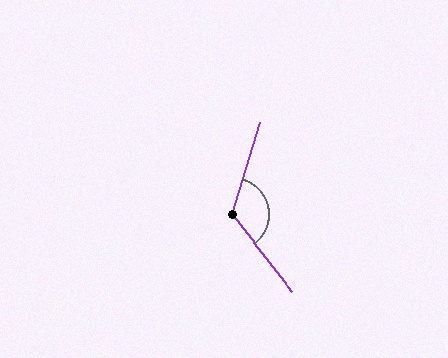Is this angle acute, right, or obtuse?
It is obtuse.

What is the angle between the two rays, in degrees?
Approximately 124 degrees.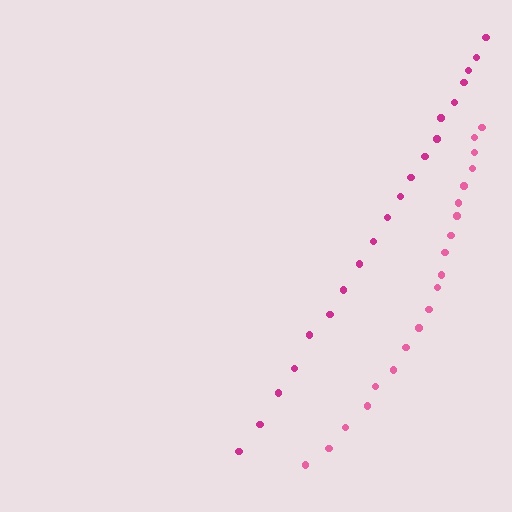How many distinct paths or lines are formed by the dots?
There are 2 distinct paths.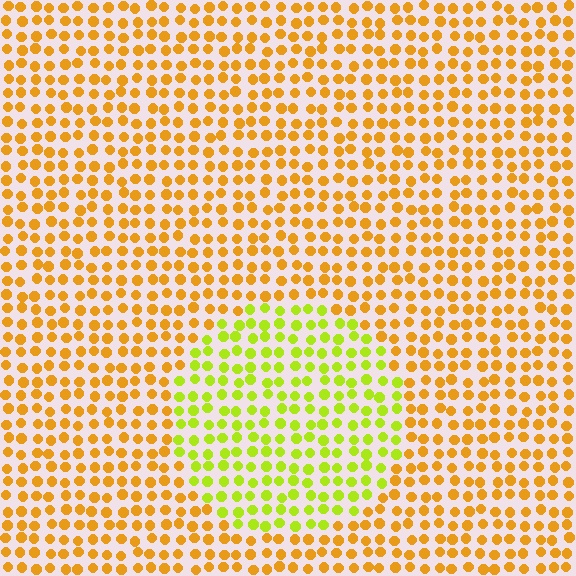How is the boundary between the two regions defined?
The boundary is defined purely by a slight shift in hue (about 41 degrees). Spacing, size, and orientation are identical on both sides.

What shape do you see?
I see a circle.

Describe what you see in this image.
The image is filled with small orange elements in a uniform arrangement. A circle-shaped region is visible where the elements are tinted to a slightly different hue, forming a subtle color boundary.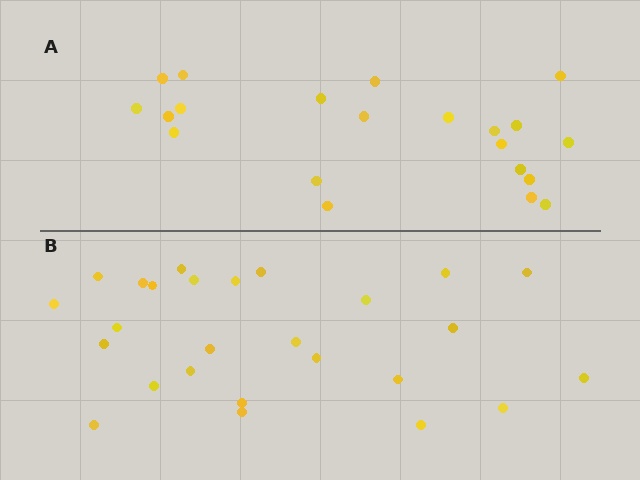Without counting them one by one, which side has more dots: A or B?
Region B (the bottom region) has more dots.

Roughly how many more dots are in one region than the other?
Region B has about 5 more dots than region A.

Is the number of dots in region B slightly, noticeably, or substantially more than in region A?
Region B has only slightly more — the two regions are fairly close. The ratio is roughly 1.2 to 1.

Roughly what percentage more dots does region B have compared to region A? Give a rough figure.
About 25% more.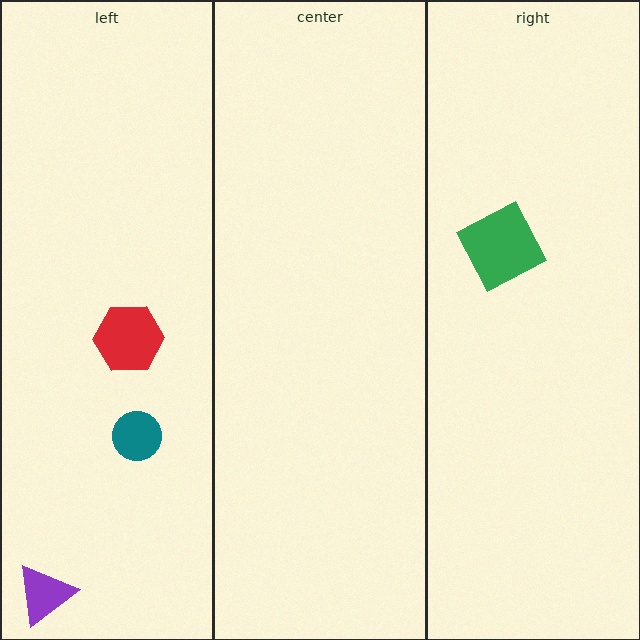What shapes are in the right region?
The green square.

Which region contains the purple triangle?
The left region.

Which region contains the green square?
The right region.